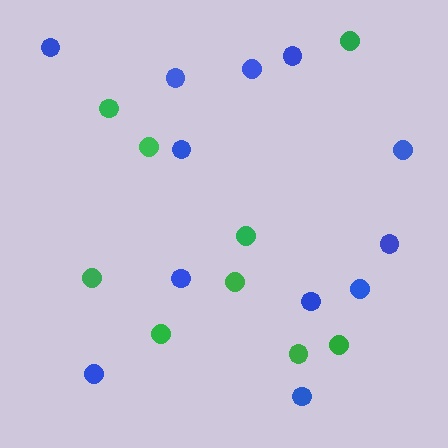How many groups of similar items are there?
There are 2 groups: one group of green circles (9) and one group of blue circles (12).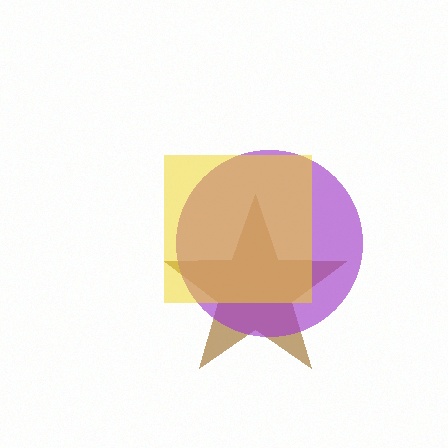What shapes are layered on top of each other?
The layered shapes are: a brown star, a purple circle, a yellow square.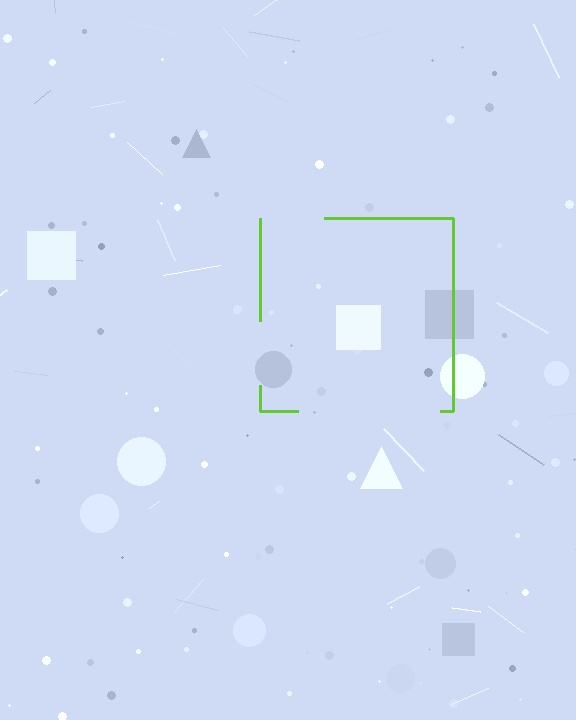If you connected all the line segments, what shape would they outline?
They would outline a square.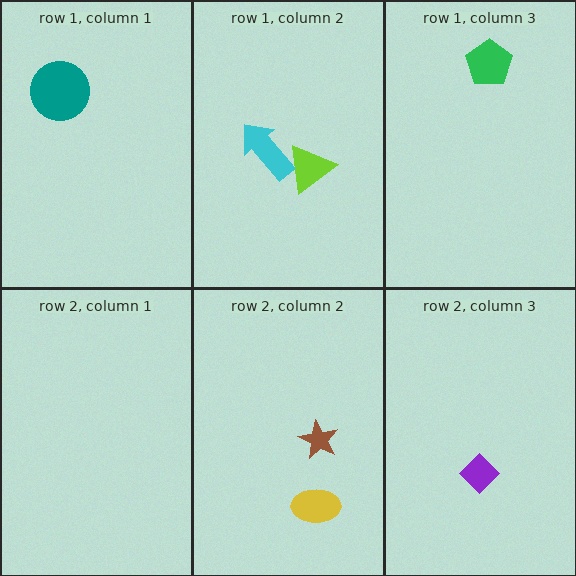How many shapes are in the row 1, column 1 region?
1.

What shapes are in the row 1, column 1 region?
The teal circle.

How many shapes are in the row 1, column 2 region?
2.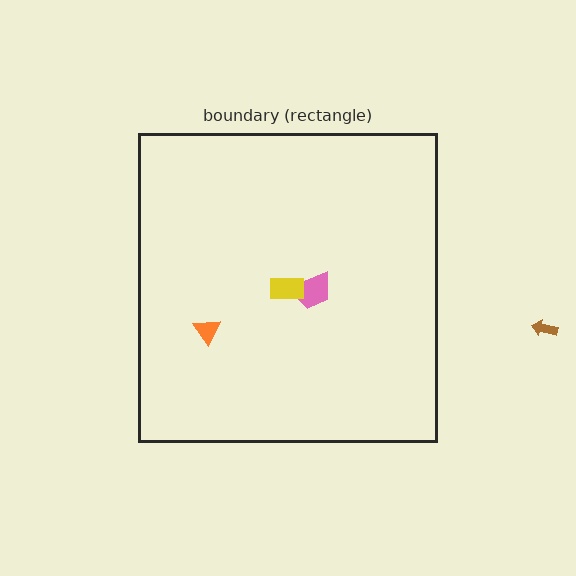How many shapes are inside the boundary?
3 inside, 1 outside.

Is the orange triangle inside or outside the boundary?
Inside.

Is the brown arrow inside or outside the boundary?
Outside.